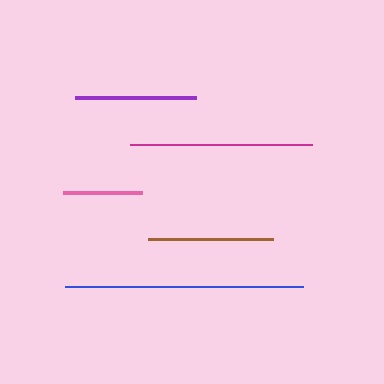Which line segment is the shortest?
The pink line is the shortest at approximately 79 pixels.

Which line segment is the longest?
The blue line is the longest at approximately 238 pixels.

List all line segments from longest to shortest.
From longest to shortest: blue, magenta, brown, purple, pink.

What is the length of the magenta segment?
The magenta segment is approximately 183 pixels long.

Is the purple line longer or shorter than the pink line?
The purple line is longer than the pink line.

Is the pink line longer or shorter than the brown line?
The brown line is longer than the pink line.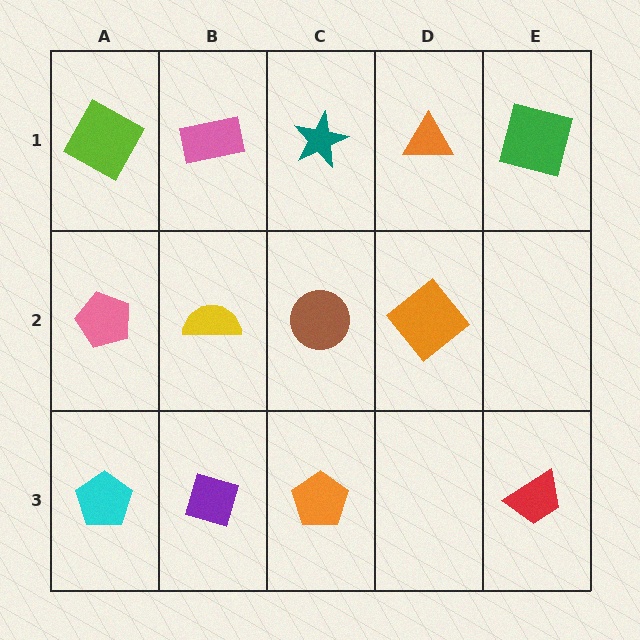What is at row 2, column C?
A brown circle.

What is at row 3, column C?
An orange pentagon.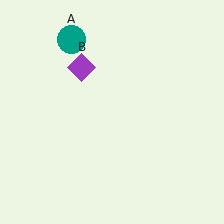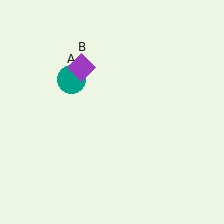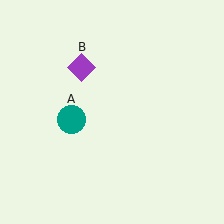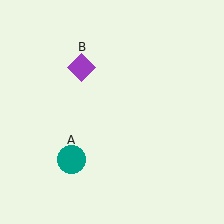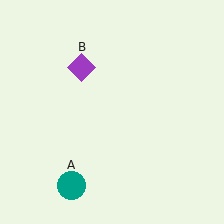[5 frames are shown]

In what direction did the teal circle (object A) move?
The teal circle (object A) moved down.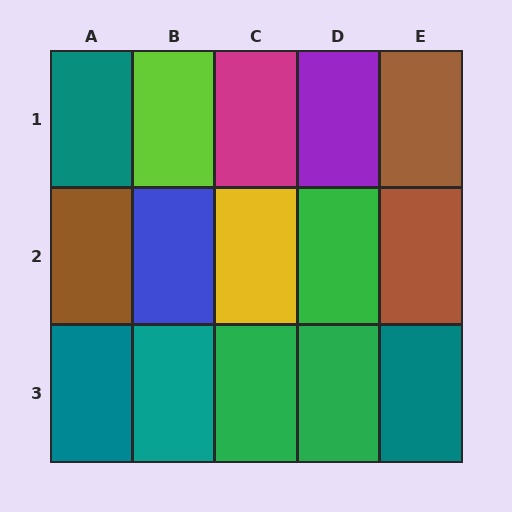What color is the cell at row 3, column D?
Green.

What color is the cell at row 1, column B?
Lime.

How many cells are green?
3 cells are green.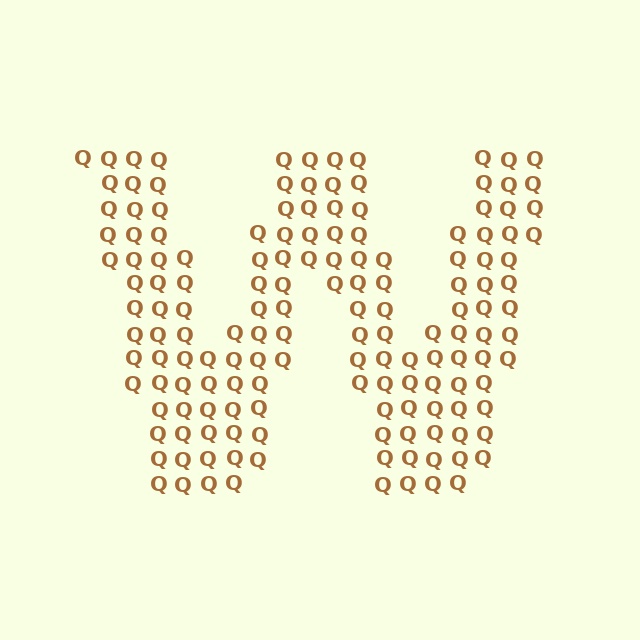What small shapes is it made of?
It is made of small letter Q's.